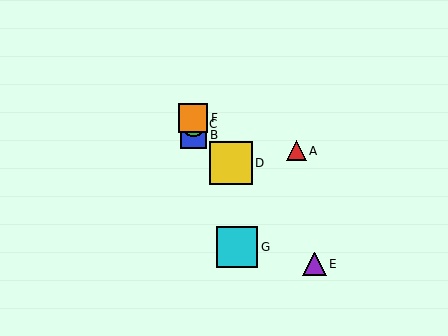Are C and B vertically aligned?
Yes, both are at x≈193.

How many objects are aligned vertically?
3 objects (B, C, F) are aligned vertically.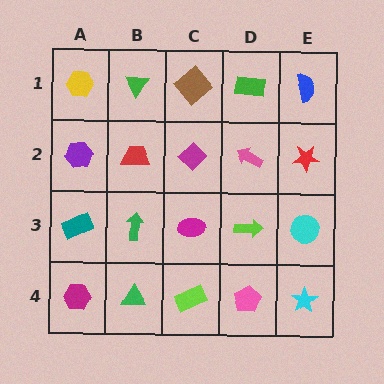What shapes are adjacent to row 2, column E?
A blue semicircle (row 1, column E), a cyan circle (row 3, column E), a pink arrow (row 2, column D).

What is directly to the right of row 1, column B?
A brown diamond.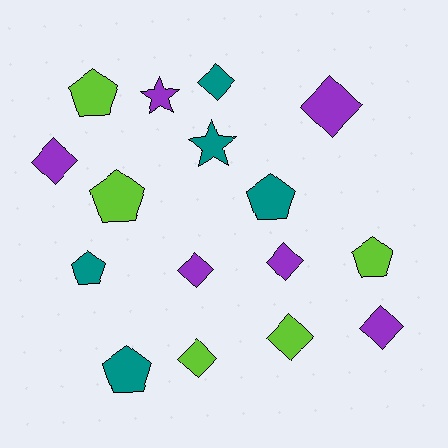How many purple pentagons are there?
There are no purple pentagons.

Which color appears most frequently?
Purple, with 6 objects.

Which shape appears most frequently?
Diamond, with 8 objects.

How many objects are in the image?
There are 16 objects.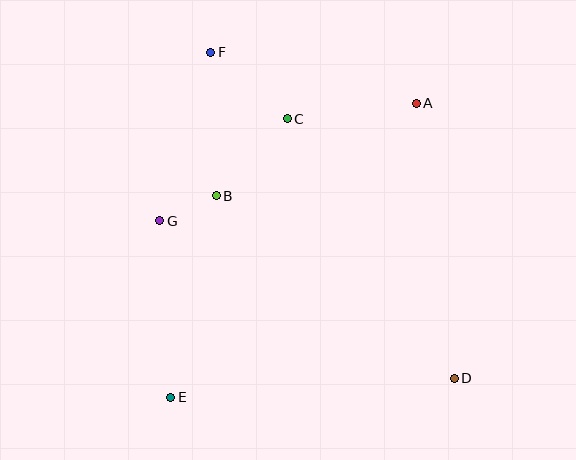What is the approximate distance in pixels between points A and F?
The distance between A and F is approximately 211 pixels.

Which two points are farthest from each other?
Points D and F are farthest from each other.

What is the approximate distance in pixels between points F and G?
The distance between F and G is approximately 176 pixels.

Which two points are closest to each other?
Points B and G are closest to each other.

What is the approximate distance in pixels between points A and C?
The distance between A and C is approximately 130 pixels.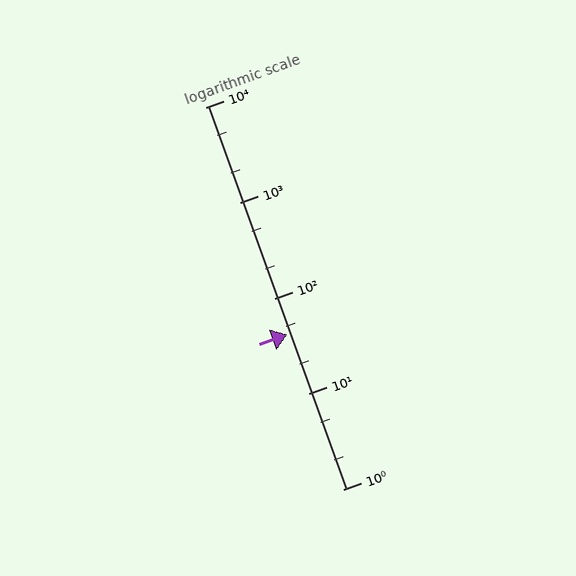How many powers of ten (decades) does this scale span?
The scale spans 4 decades, from 1 to 10000.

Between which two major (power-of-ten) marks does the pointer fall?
The pointer is between 10 and 100.